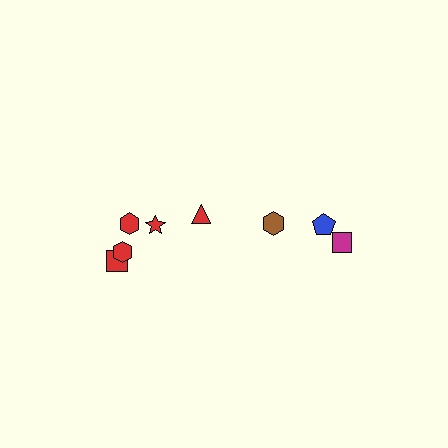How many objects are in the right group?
There are 3 objects.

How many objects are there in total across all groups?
There are 8 objects.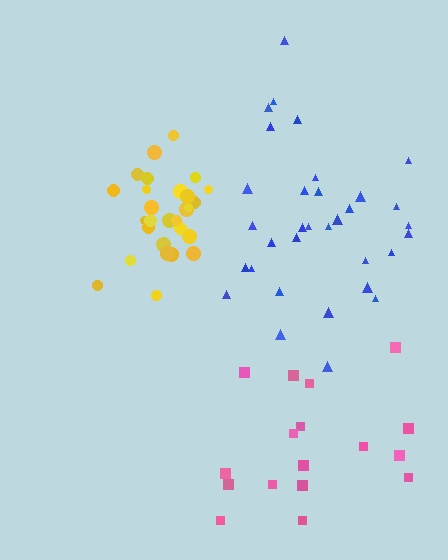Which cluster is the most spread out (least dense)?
Pink.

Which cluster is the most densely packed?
Yellow.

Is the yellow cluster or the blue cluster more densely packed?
Yellow.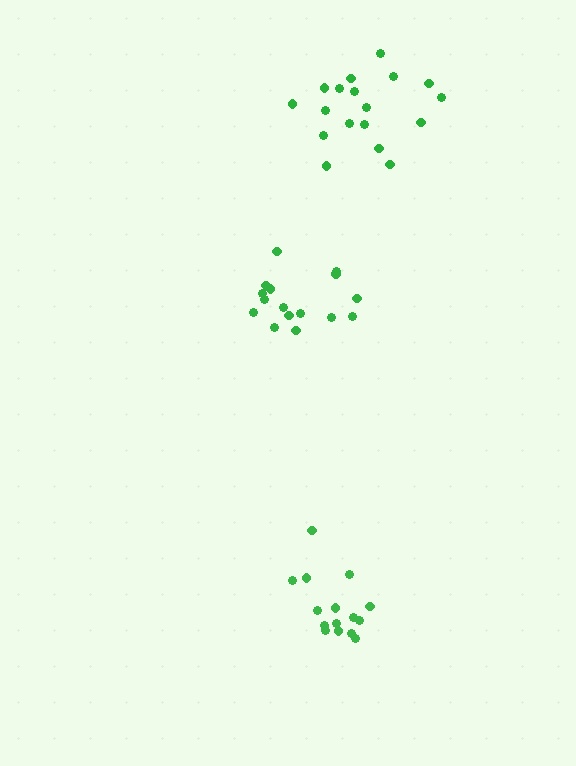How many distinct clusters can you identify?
There are 3 distinct clusters.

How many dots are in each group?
Group 1: 18 dots, Group 2: 16 dots, Group 3: 15 dots (49 total).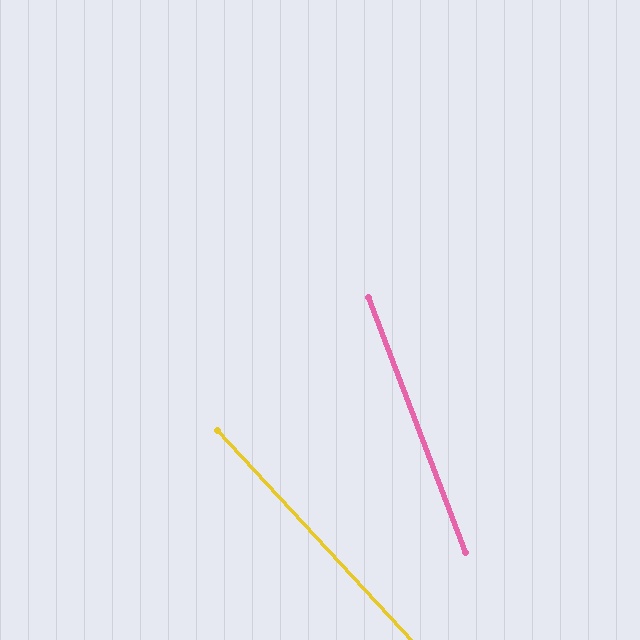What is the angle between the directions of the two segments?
Approximately 22 degrees.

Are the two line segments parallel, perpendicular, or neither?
Neither parallel nor perpendicular — they differ by about 22°.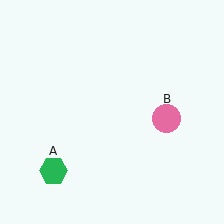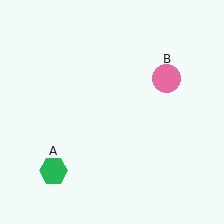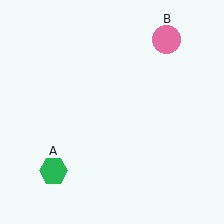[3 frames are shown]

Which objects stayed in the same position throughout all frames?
Green hexagon (object A) remained stationary.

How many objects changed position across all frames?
1 object changed position: pink circle (object B).